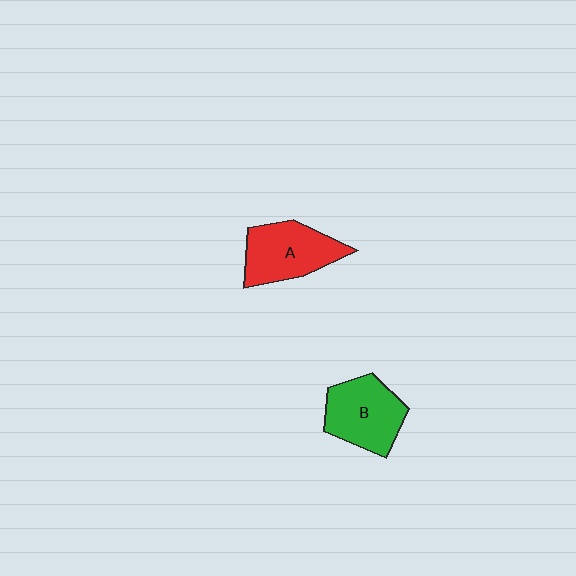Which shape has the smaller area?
Shape B (green).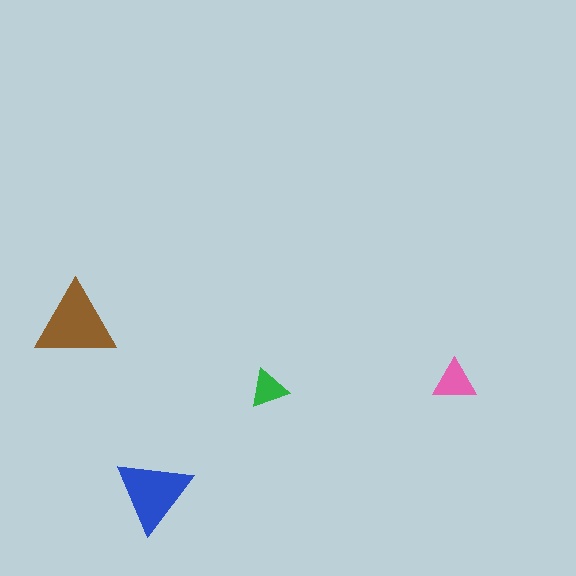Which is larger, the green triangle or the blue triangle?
The blue one.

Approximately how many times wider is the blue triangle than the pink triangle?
About 2 times wider.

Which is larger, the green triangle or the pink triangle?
The pink one.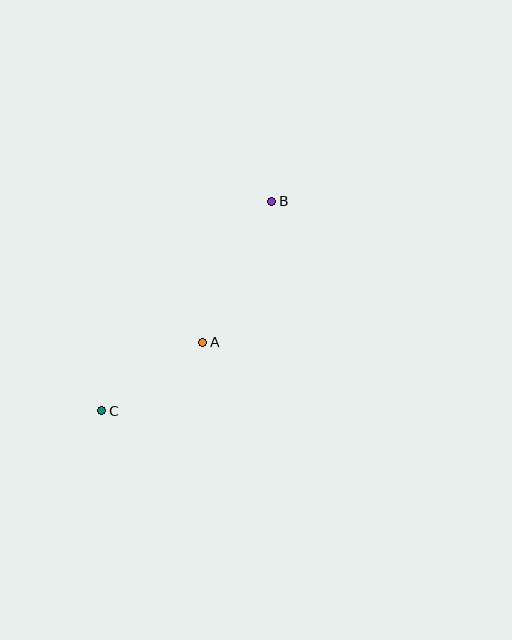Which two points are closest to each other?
Points A and C are closest to each other.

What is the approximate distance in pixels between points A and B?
The distance between A and B is approximately 157 pixels.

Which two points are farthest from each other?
Points B and C are farthest from each other.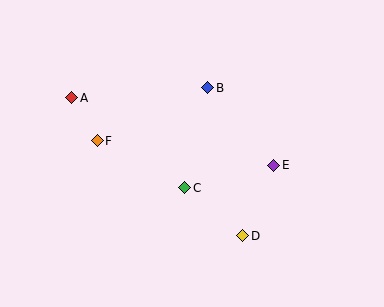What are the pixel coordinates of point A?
Point A is at (72, 98).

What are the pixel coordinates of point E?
Point E is at (274, 165).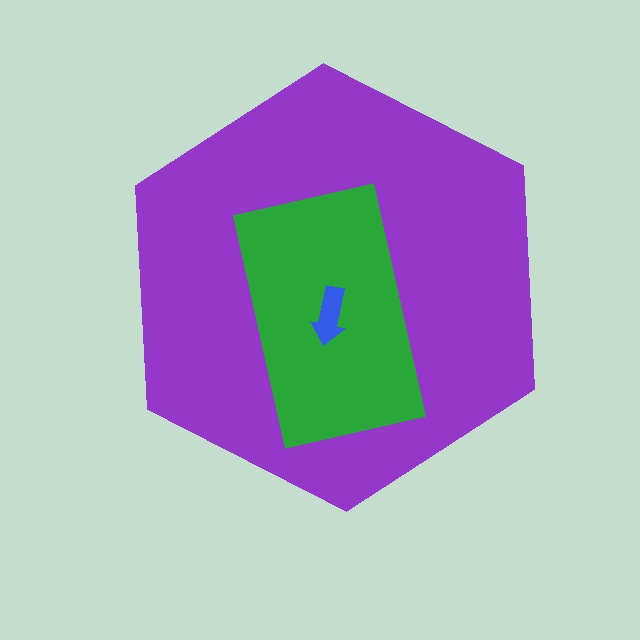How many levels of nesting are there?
3.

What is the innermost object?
The blue arrow.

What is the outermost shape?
The purple hexagon.